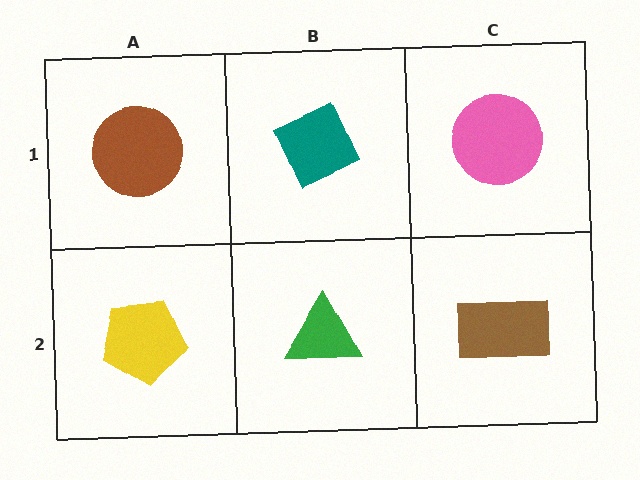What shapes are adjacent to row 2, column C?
A pink circle (row 1, column C), a green triangle (row 2, column B).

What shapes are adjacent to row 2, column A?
A brown circle (row 1, column A), a green triangle (row 2, column B).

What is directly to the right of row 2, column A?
A green triangle.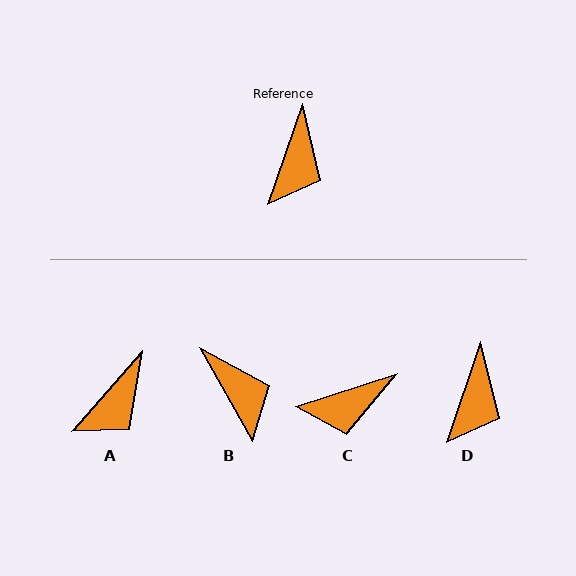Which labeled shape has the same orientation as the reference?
D.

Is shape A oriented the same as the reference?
No, it is off by about 22 degrees.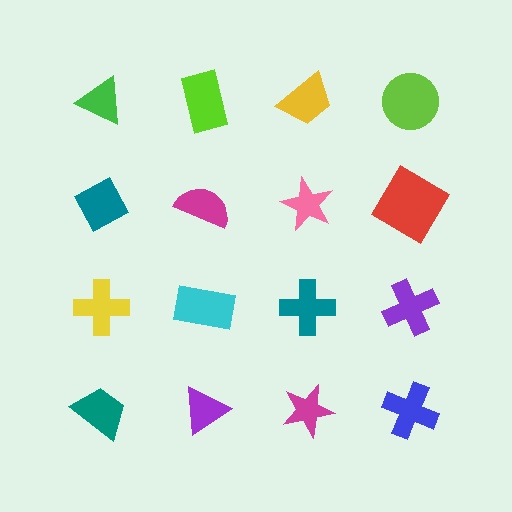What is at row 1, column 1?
A green triangle.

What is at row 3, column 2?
A cyan rectangle.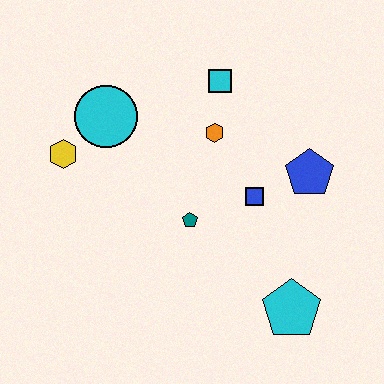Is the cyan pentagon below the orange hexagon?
Yes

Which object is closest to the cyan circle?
The yellow hexagon is closest to the cyan circle.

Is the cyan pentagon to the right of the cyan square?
Yes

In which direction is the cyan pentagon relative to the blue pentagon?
The cyan pentagon is below the blue pentagon.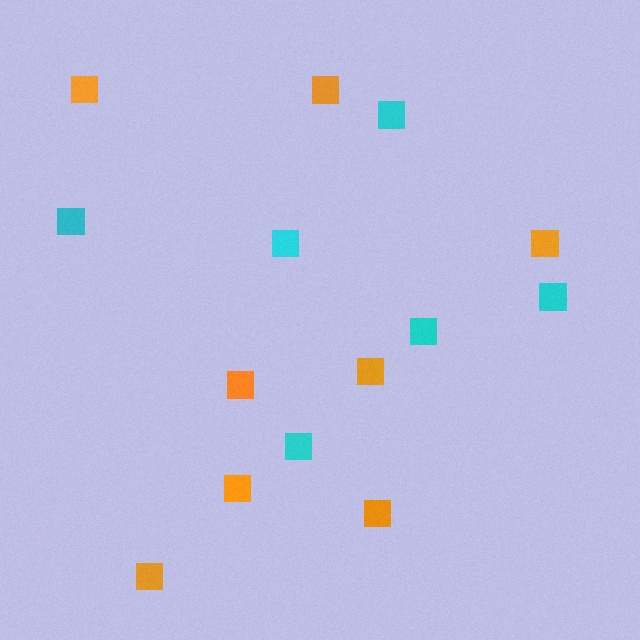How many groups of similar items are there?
There are 2 groups: one group of cyan squares (6) and one group of orange squares (8).